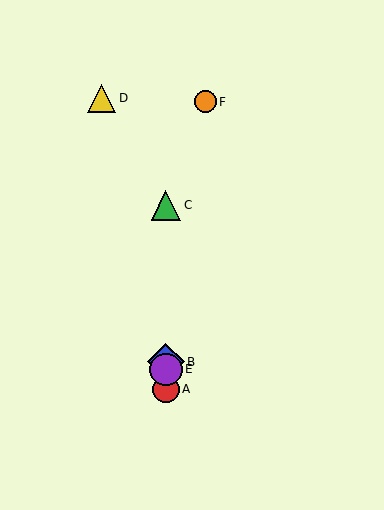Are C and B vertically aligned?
Yes, both are at x≈166.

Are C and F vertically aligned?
No, C is at x≈166 and F is at x≈205.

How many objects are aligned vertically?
4 objects (A, B, C, E) are aligned vertically.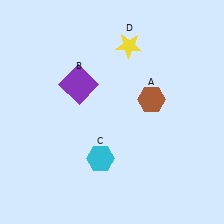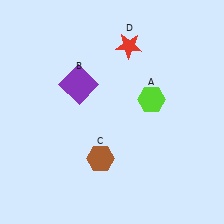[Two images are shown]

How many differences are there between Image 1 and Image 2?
There are 3 differences between the two images.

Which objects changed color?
A changed from brown to lime. C changed from cyan to brown. D changed from yellow to red.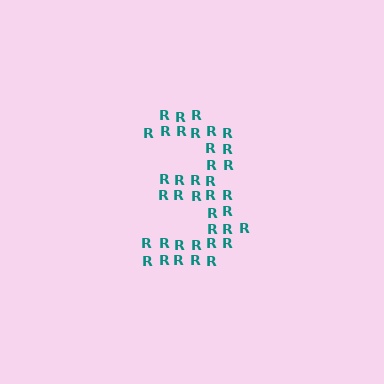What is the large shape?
The large shape is the digit 3.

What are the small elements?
The small elements are letter R's.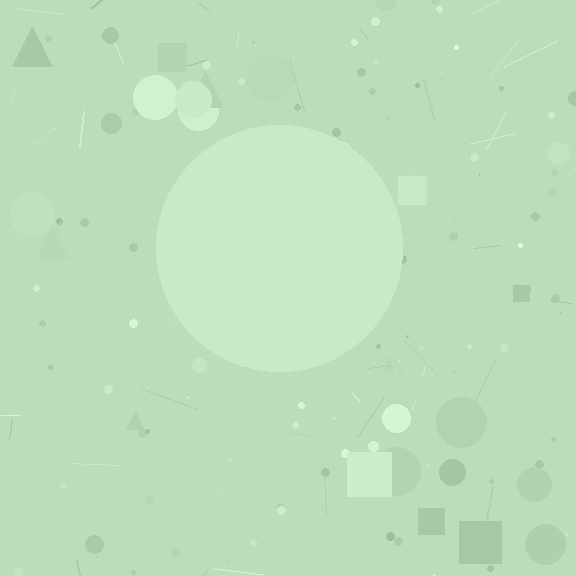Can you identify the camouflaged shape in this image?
The camouflaged shape is a circle.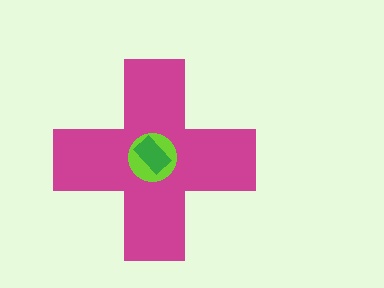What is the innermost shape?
The green rectangle.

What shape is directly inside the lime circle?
The green rectangle.